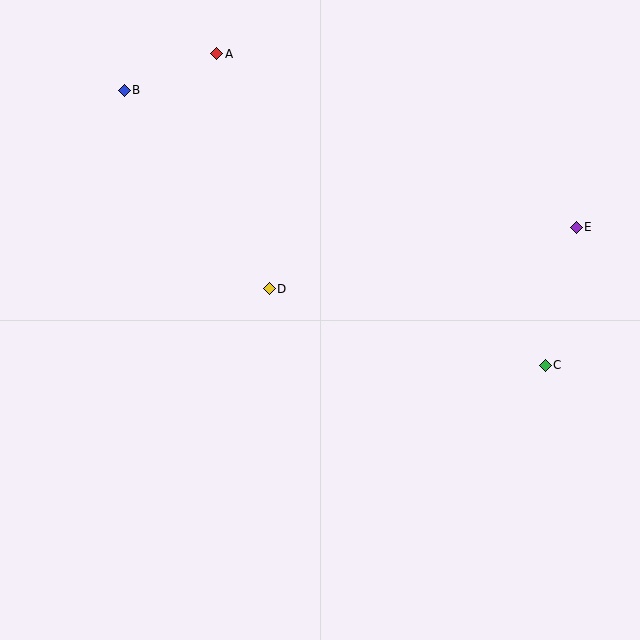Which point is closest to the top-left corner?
Point B is closest to the top-left corner.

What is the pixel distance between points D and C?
The distance between D and C is 287 pixels.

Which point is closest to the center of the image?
Point D at (269, 289) is closest to the center.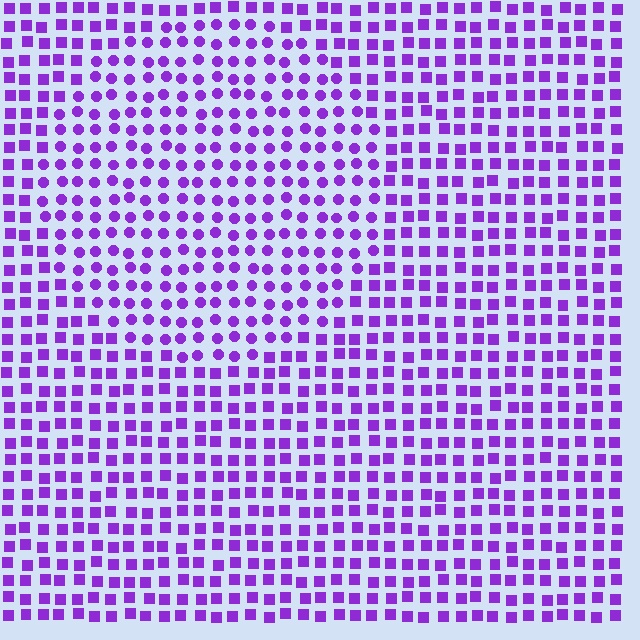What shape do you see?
I see a circle.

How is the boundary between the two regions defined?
The boundary is defined by a change in element shape: circles inside vs. squares outside. All elements share the same color and spacing.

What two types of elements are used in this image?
The image uses circles inside the circle region and squares outside it.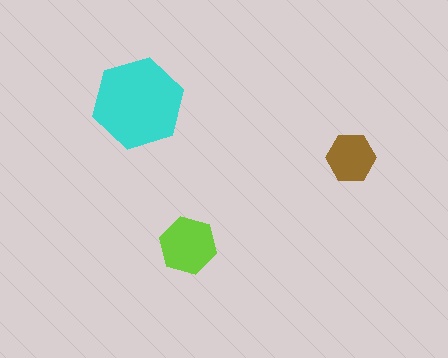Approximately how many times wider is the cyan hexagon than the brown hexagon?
About 2 times wider.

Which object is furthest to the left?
The cyan hexagon is leftmost.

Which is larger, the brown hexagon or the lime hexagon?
The lime one.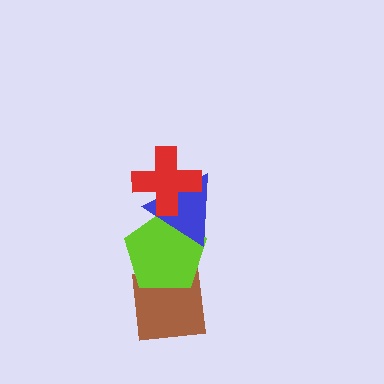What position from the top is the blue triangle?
The blue triangle is 2nd from the top.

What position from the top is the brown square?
The brown square is 4th from the top.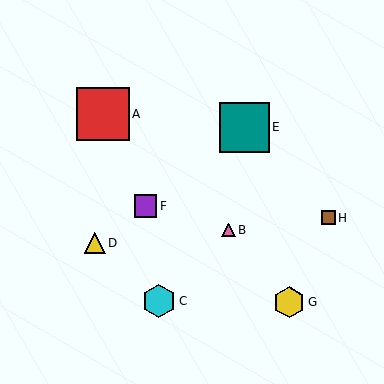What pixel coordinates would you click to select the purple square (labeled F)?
Click at (146, 206) to select the purple square F.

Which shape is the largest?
The red square (labeled A) is the largest.